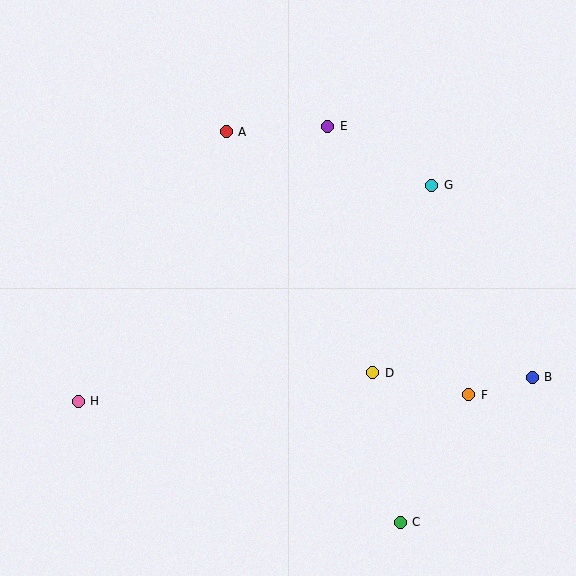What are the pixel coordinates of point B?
Point B is at (532, 377).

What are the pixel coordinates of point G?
Point G is at (432, 185).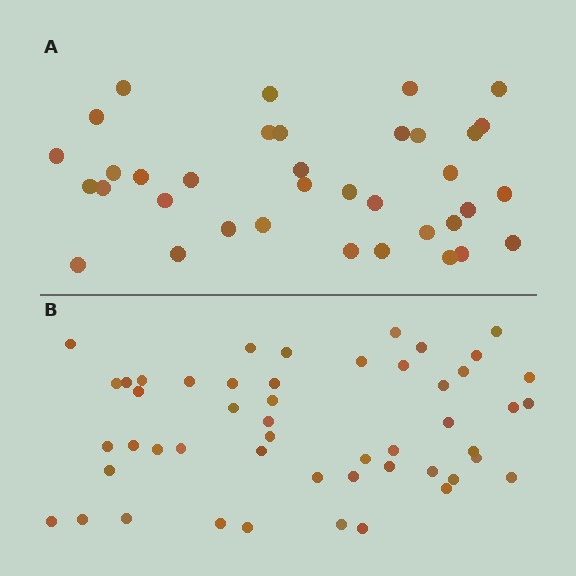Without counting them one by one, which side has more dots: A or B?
Region B (the bottom region) has more dots.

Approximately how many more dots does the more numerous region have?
Region B has approximately 15 more dots than region A.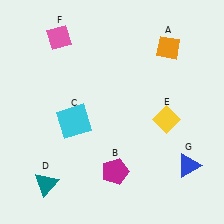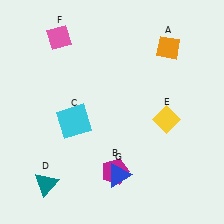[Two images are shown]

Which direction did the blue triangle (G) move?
The blue triangle (G) moved left.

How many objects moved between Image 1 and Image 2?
1 object moved between the two images.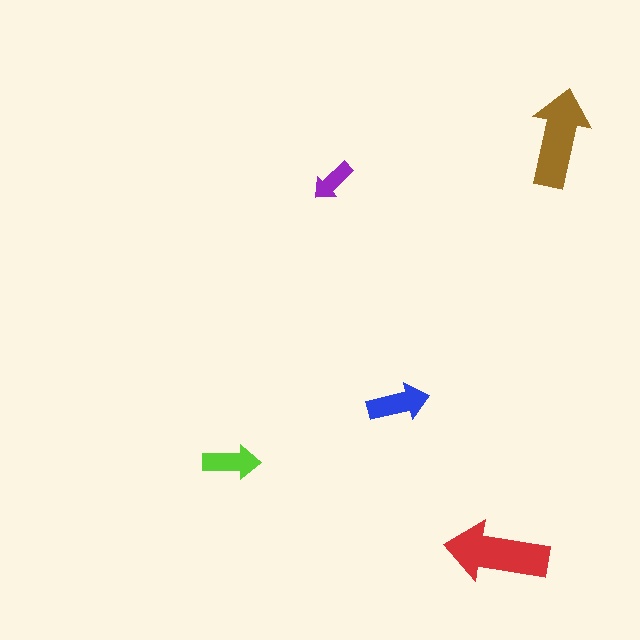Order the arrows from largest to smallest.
the red one, the brown one, the blue one, the lime one, the purple one.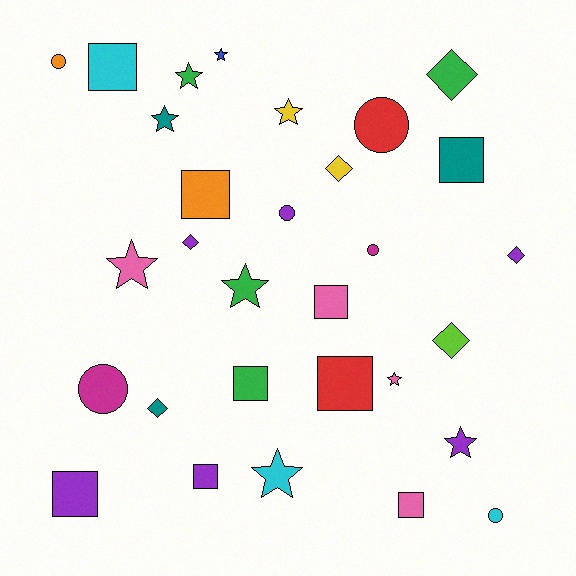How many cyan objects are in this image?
There are 3 cyan objects.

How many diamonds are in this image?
There are 6 diamonds.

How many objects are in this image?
There are 30 objects.